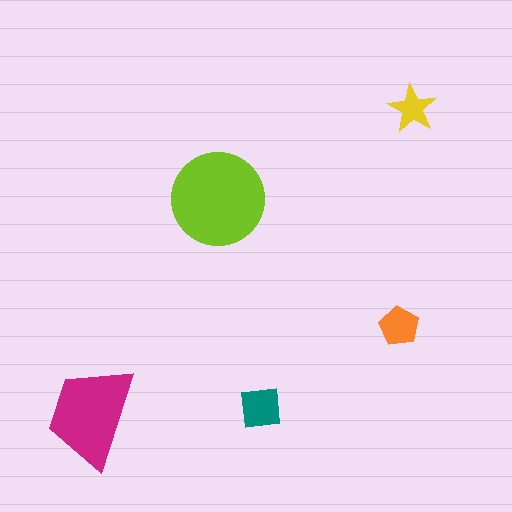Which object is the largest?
The lime circle.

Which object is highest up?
The yellow star is topmost.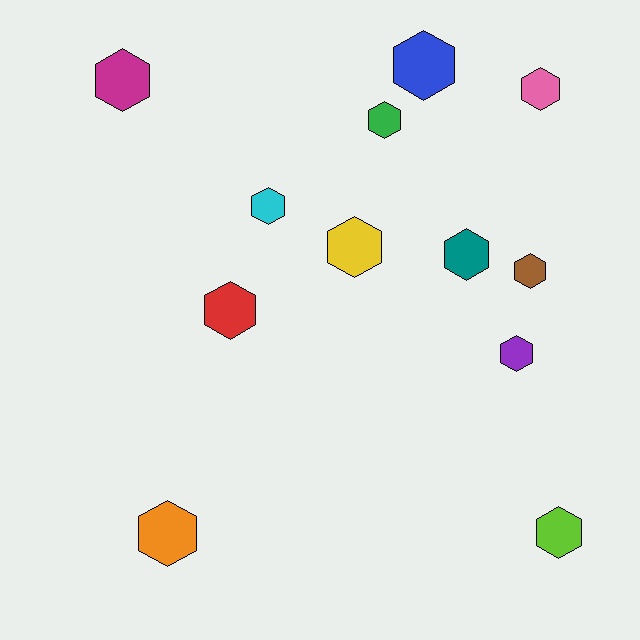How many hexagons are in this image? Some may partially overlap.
There are 12 hexagons.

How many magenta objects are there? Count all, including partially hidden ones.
There is 1 magenta object.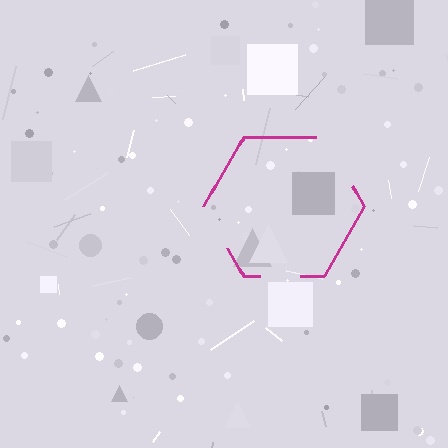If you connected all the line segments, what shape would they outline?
They would outline a hexagon.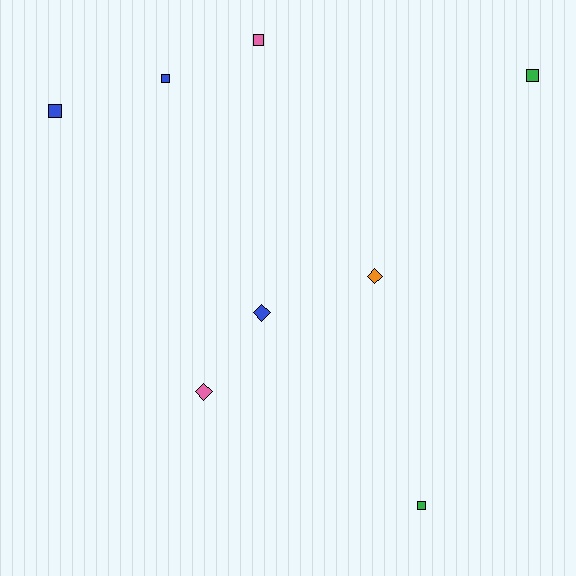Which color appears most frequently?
Blue, with 3 objects.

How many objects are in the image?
There are 8 objects.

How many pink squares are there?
There is 1 pink square.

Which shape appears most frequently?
Square, with 5 objects.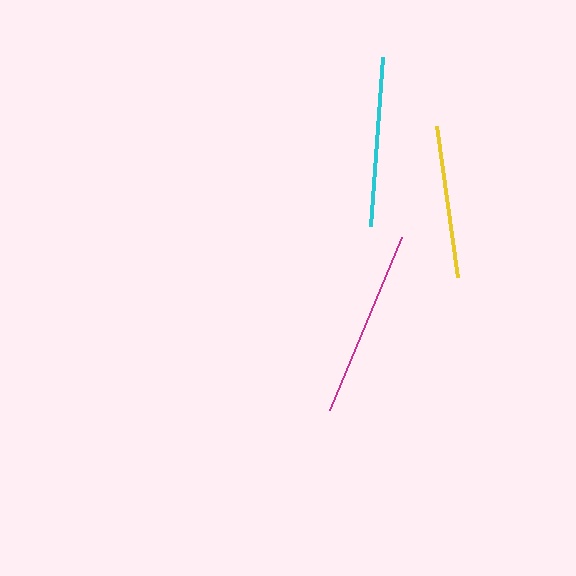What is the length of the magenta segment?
The magenta segment is approximately 188 pixels long.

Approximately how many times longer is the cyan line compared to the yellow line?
The cyan line is approximately 1.1 times the length of the yellow line.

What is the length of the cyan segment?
The cyan segment is approximately 169 pixels long.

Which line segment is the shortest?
The yellow line is the shortest at approximately 153 pixels.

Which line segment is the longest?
The magenta line is the longest at approximately 188 pixels.